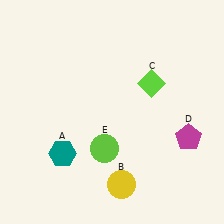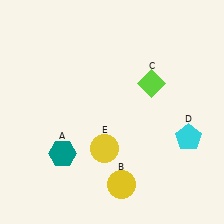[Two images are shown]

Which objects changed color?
D changed from magenta to cyan. E changed from lime to yellow.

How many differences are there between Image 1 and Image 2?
There are 2 differences between the two images.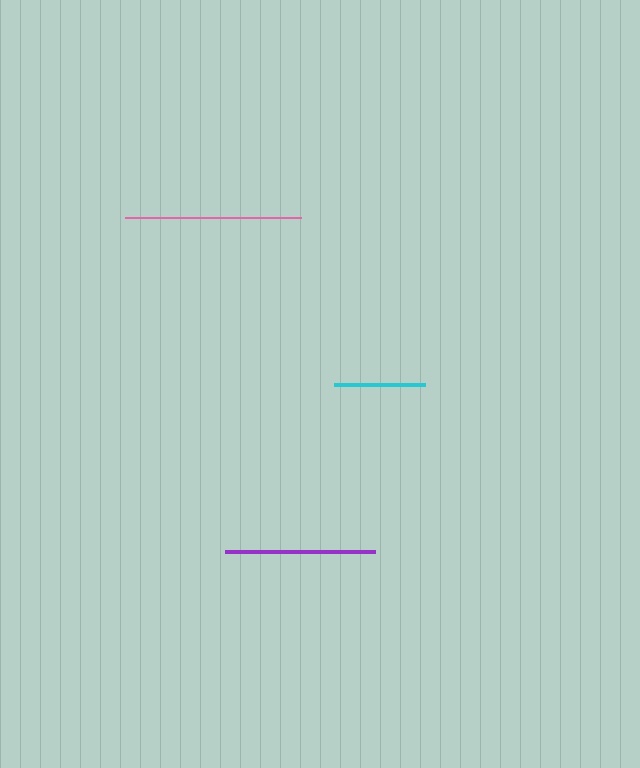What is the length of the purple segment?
The purple segment is approximately 149 pixels long.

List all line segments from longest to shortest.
From longest to shortest: pink, purple, cyan.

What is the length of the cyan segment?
The cyan segment is approximately 91 pixels long.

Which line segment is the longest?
The pink line is the longest at approximately 176 pixels.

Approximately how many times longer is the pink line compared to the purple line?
The pink line is approximately 1.2 times the length of the purple line.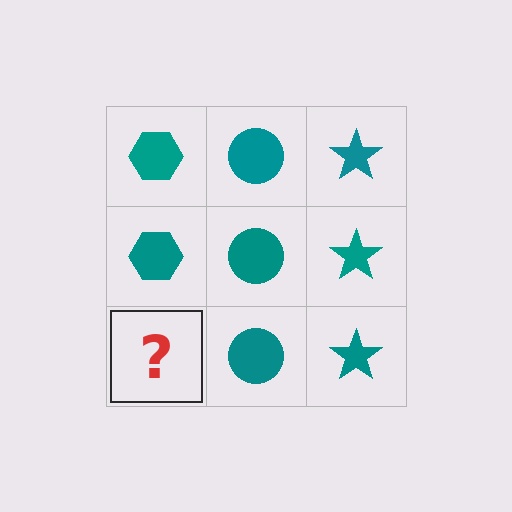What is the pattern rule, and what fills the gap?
The rule is that each column has a consistent shape. The gap should be filled with a teal hexagon.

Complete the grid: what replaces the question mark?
The question mark should be replaced with a teal hexagon.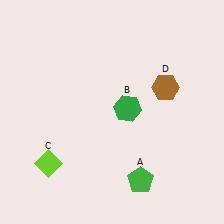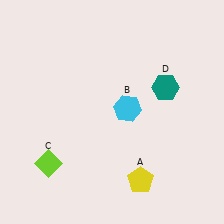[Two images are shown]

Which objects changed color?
A changed from green to yellow. B changed from green to cyan. D changed from brown to teal.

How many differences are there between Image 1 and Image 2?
There are 3 differences between the two images.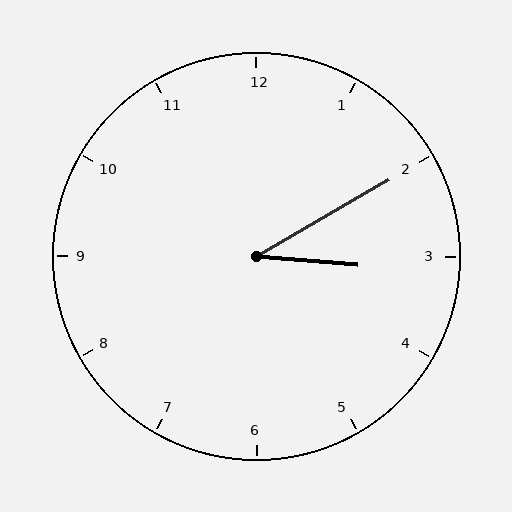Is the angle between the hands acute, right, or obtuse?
It is acute.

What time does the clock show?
3:10.